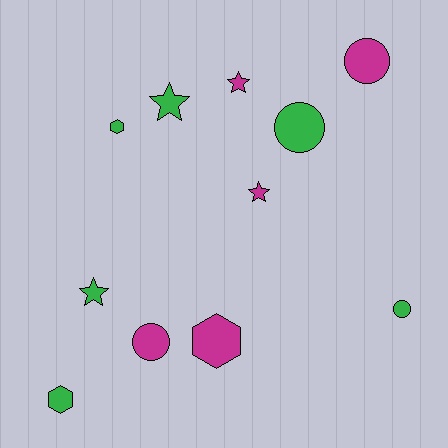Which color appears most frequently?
Green, with 6 objects.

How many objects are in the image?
There are 11 objects.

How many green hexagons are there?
There are 2 green hexagons.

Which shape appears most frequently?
Circle, with 4 objects.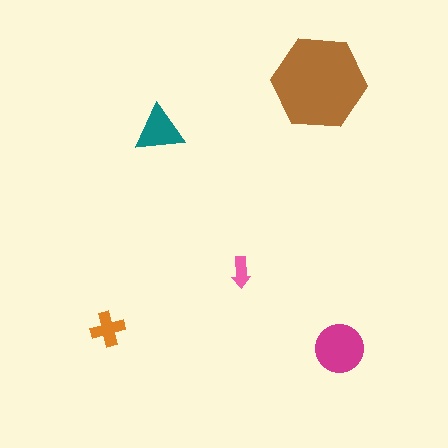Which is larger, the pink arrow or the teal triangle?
The teal triangle.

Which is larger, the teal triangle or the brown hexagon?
The brown hexagon.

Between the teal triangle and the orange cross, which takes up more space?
The teal triangle.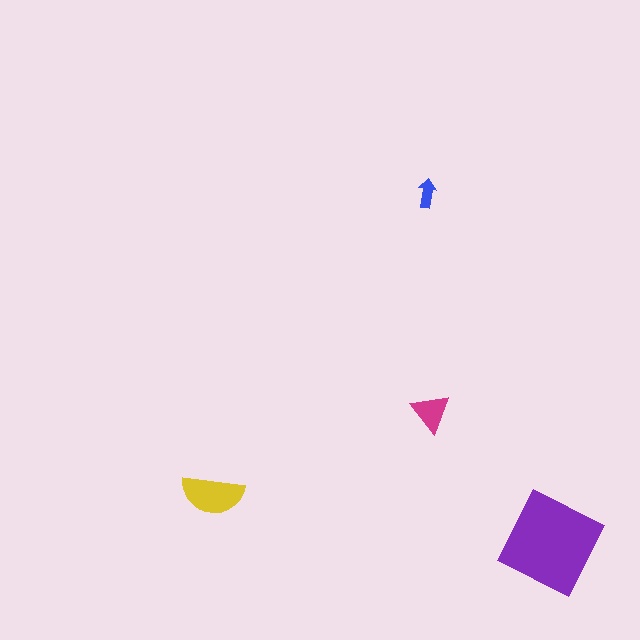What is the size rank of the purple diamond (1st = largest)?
1st.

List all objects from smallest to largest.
The blue arrow, the magenta triangle, the yellow semicircle, the purple diamond.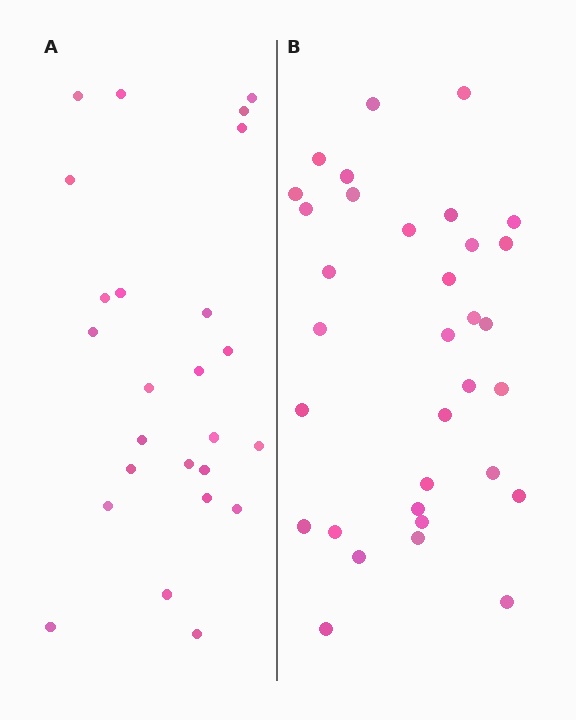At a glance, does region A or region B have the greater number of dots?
Region B (the right region) has more dots.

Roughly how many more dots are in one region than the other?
Region B has roughly 8 or so more dots than region A.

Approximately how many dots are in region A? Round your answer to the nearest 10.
About 20 dots. (The exact count is 25, which rounds to 20.)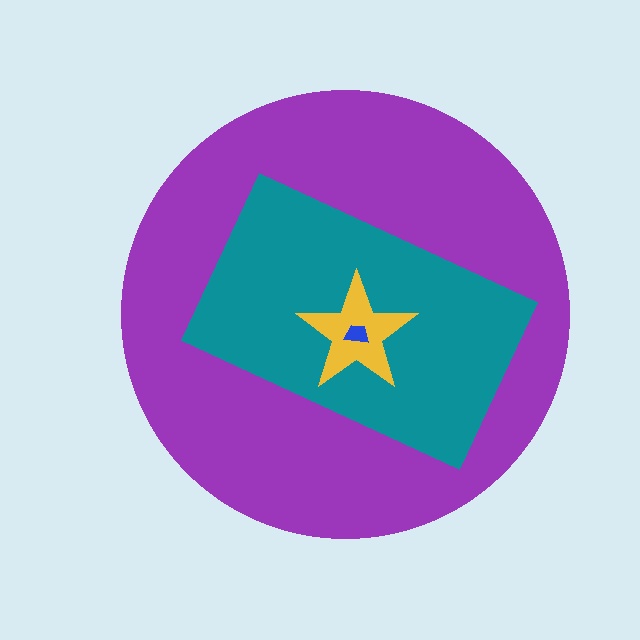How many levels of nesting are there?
4.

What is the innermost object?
The blue trapezoid.